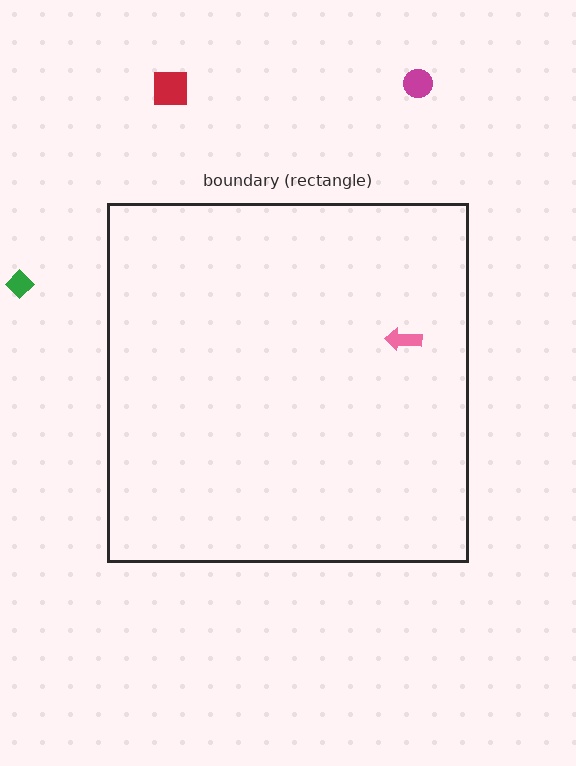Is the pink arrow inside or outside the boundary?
Inside.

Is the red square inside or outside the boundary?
Outside.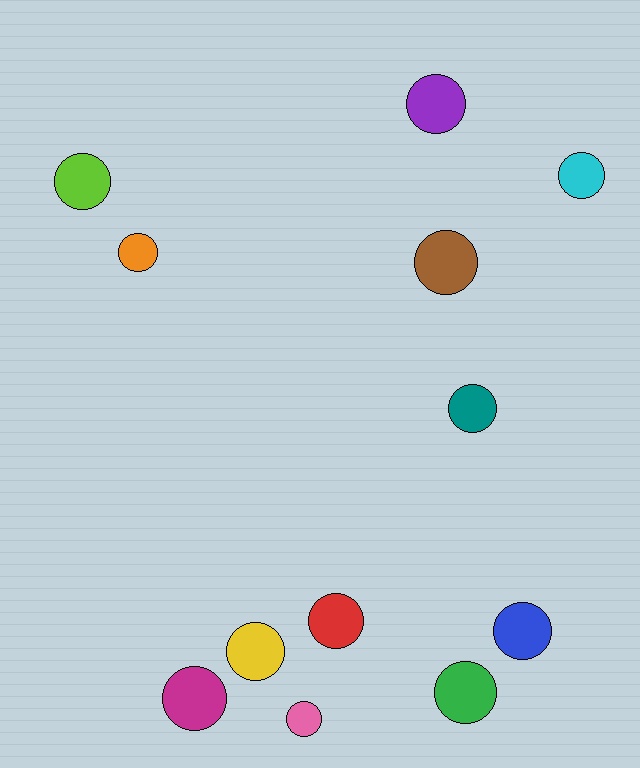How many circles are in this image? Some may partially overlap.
There are 12 circles.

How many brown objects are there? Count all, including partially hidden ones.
There is 1 brown object.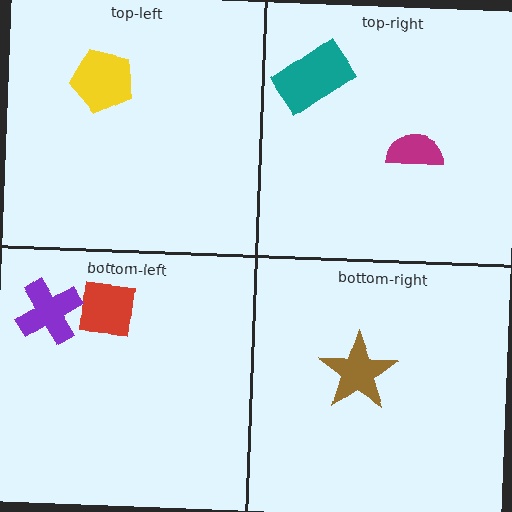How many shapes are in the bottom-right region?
1.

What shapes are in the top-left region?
The yellow pentagon.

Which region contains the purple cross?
The bottom-left region.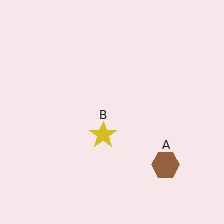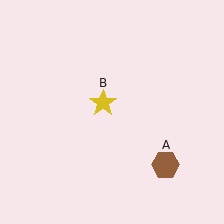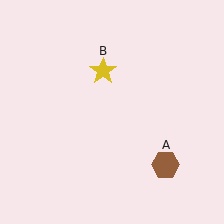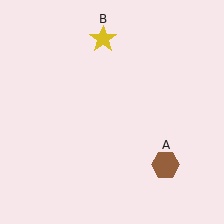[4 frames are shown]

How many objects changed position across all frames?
1 object changed position: yellow star (object B).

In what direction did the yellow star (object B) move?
The yellow star (object B) moved up.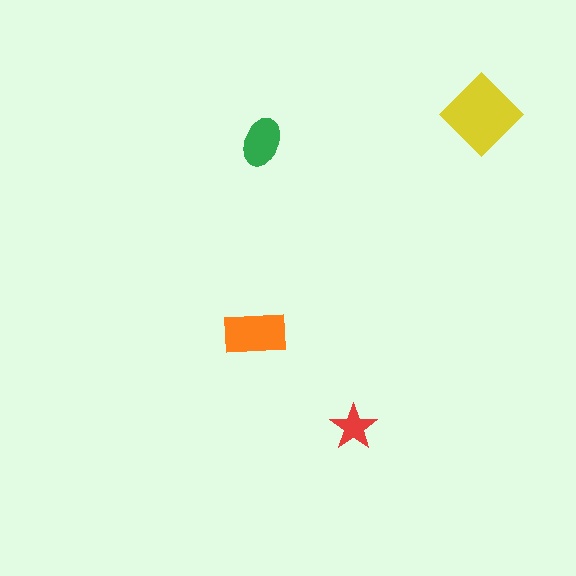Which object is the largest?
The yellow diamond.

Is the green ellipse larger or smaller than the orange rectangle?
Smaller.